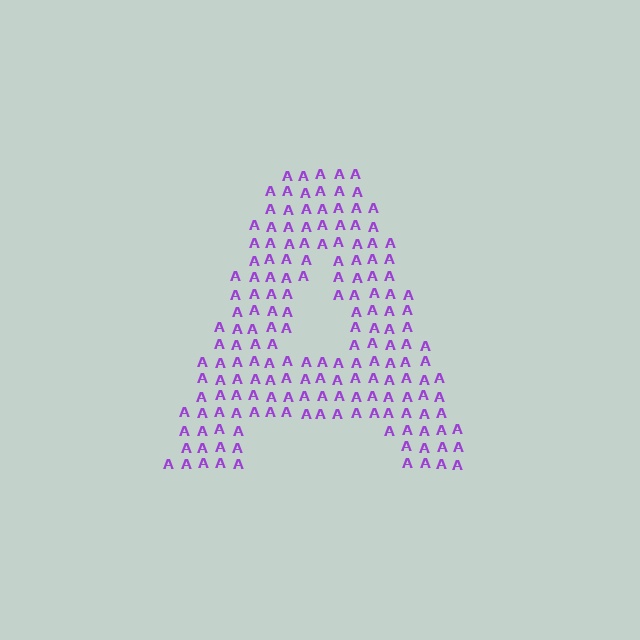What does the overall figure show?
The overall figure shows the letter A.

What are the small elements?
The small elements are letter A's.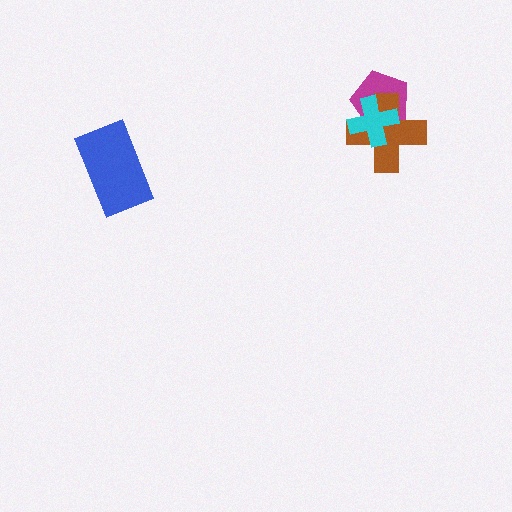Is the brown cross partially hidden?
Yes, it is partially covered by another shape.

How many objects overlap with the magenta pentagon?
2 objects overlap with the magenta pentagon.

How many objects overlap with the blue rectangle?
0 objects overlap with the blue rectangle.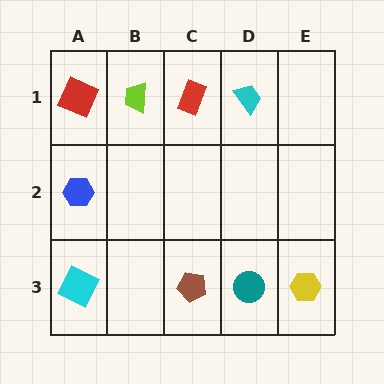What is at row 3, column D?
A teal circle.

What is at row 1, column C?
A red rectangle.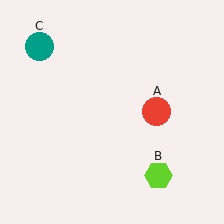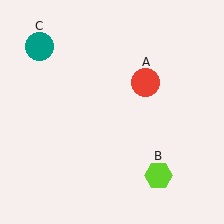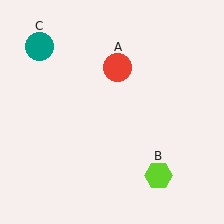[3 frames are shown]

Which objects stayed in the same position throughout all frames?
Lime hexagon (object B) and teal circle (object C) remained stationary.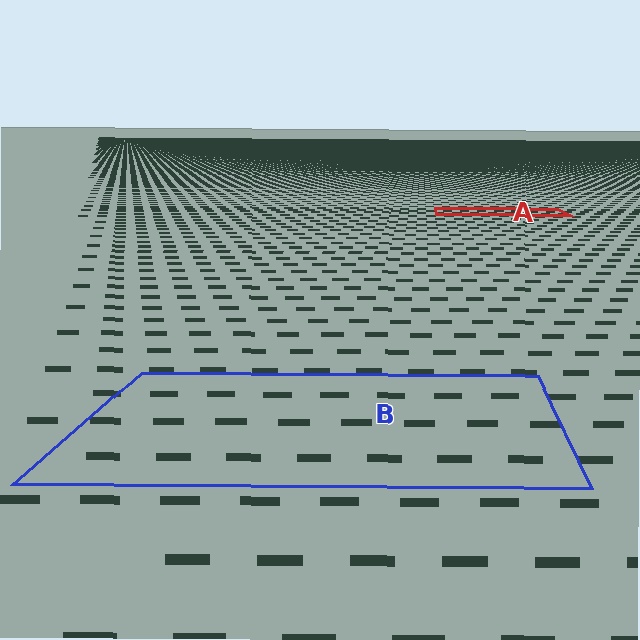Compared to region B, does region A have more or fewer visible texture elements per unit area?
Region A has more texture elements per unit area — they are packed more densely because it is farther away.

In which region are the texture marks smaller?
The texture marks are smaller in region A, because it is farther away.